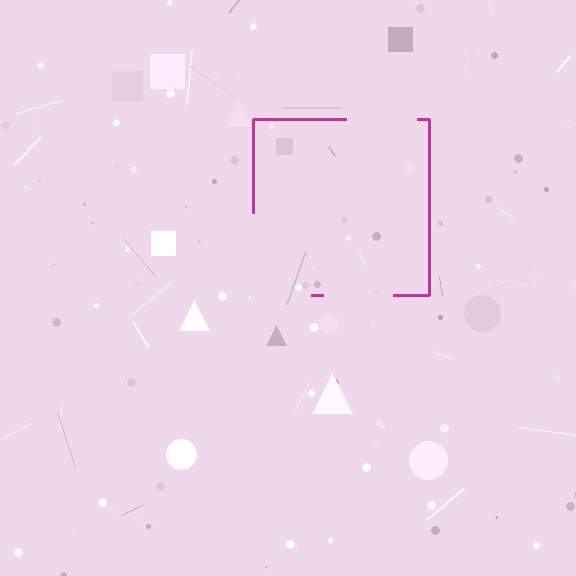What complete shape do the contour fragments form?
The contour fragments form a square.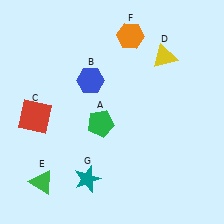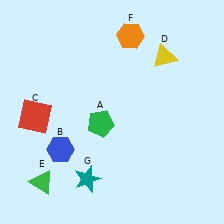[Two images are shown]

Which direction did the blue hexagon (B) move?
The blue hexagon (B) moved down.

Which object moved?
The blue hexagon (B) moved down.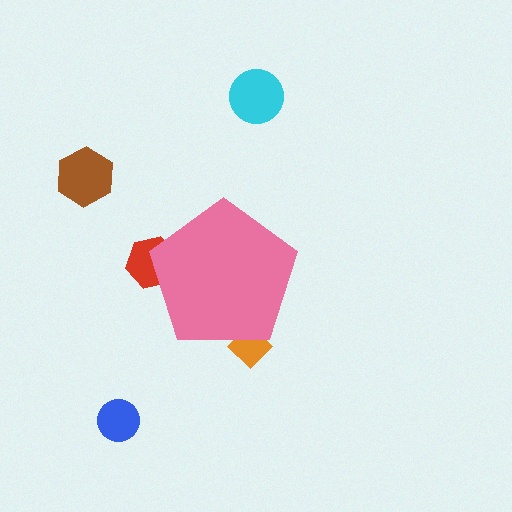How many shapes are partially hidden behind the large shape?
2 shapes are partially hidden.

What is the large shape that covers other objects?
A pink pentagon.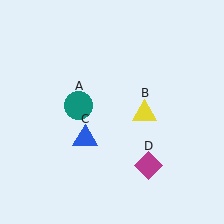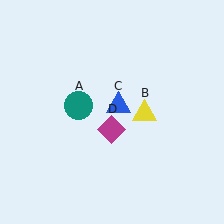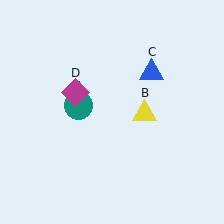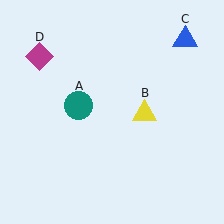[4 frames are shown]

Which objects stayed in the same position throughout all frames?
Teal circle (object A) and yellow triangle (object B) remained stationary.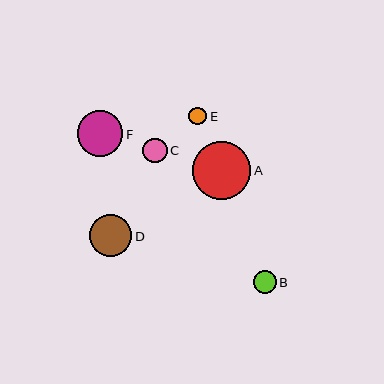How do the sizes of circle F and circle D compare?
Circle F and circle D are approximately the same size.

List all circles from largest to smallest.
From largest to smallest: A, F, D, C, B, E.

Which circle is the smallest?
Circle E is the smallest with a size of approximately 18 pixels.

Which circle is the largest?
Circle A is the largest with a size of approximately 59 pixels.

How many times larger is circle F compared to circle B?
Circle F is approximately 2.0 times the size of circle B.